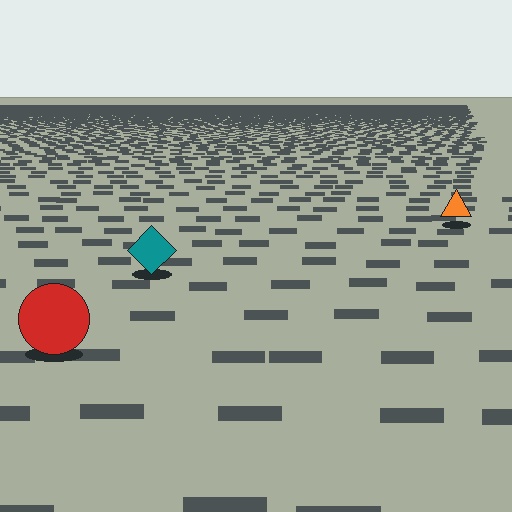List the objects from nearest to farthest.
From nearest to farthest: the red circle, the teal diamond, the orange triangle.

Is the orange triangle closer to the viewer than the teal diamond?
No. The teal diamond is closer — you can tell from the texture gradient: the ground texture is coarser near it.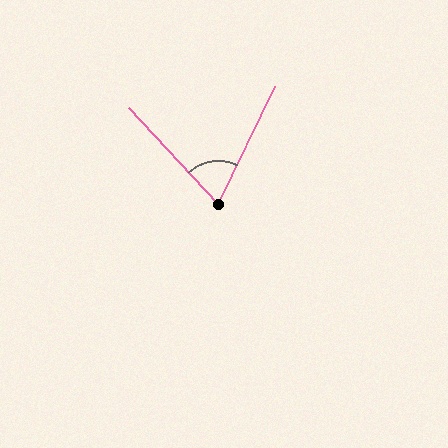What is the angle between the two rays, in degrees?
Approximately 68 degrees.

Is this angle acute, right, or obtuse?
It is acute.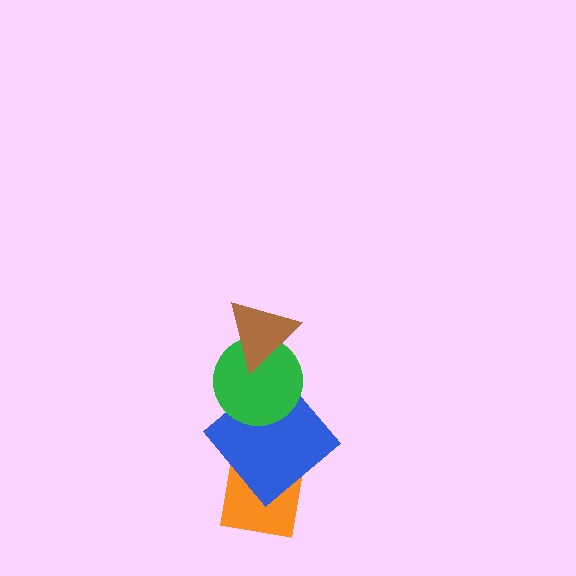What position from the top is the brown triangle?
The brown triangle is 1st from the top.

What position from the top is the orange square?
The orange square is 4th from the top.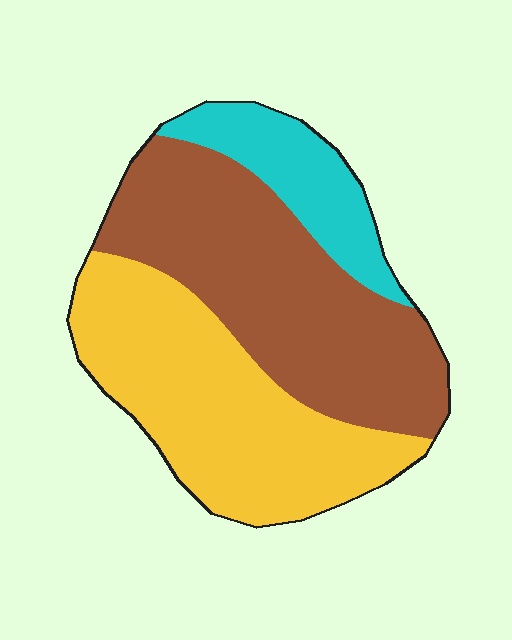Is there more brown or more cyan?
Brown.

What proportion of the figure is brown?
Brown covers about 45% of the figure.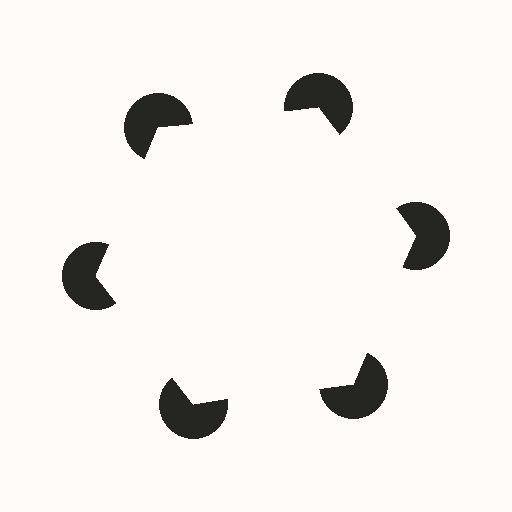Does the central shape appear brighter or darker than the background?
It typically appears slightly brighter than the background, even though no actual brightness change is drawn.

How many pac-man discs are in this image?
There are 6 — one at each vertex of the illusory hexagon.